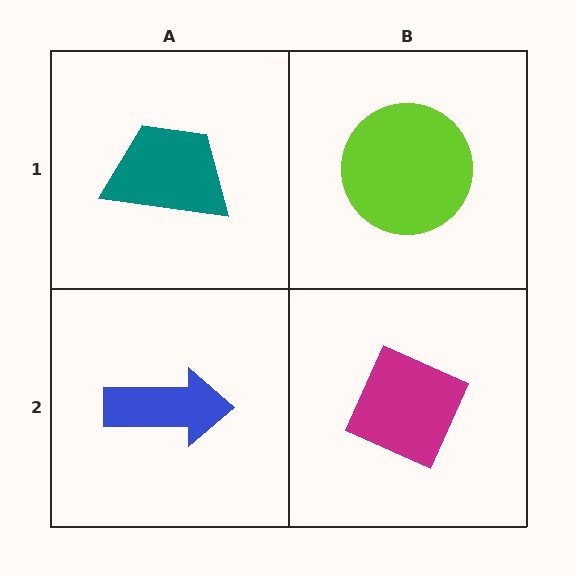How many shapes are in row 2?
2 shapes.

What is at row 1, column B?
A lime circle.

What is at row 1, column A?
A teal trapezoid.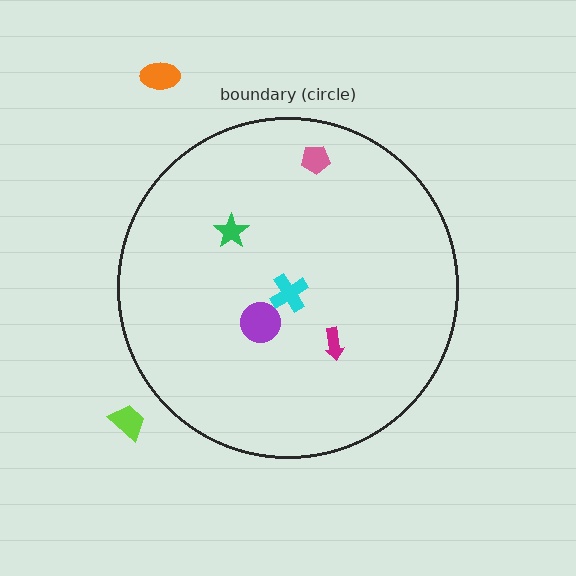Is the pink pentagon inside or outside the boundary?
Inside.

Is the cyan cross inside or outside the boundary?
Inside.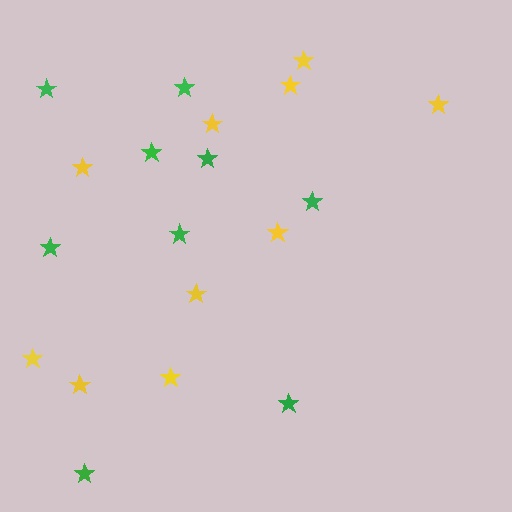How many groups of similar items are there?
There are 2 groups: one group of green stars (9) and one group of yellow stars (10).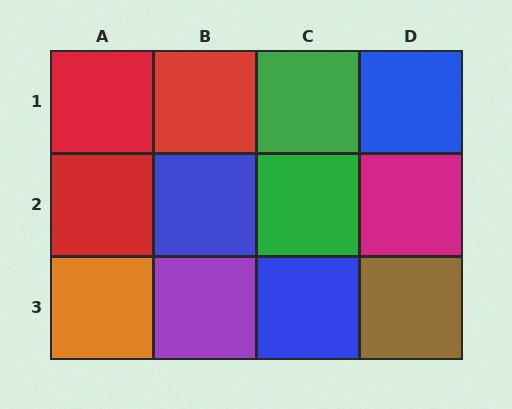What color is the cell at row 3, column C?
Blue.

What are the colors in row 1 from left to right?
Red, red, green, blue.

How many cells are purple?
1 cell is purple.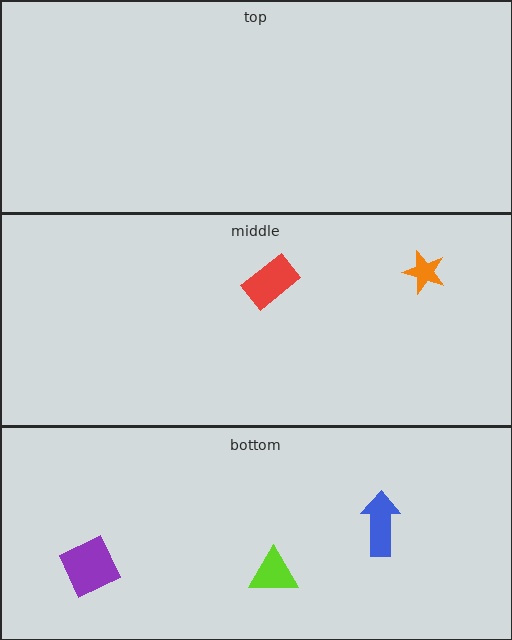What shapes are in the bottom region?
The purple square, the lime triangle, the blue arrow.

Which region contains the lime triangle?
The bottom region.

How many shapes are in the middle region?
2.